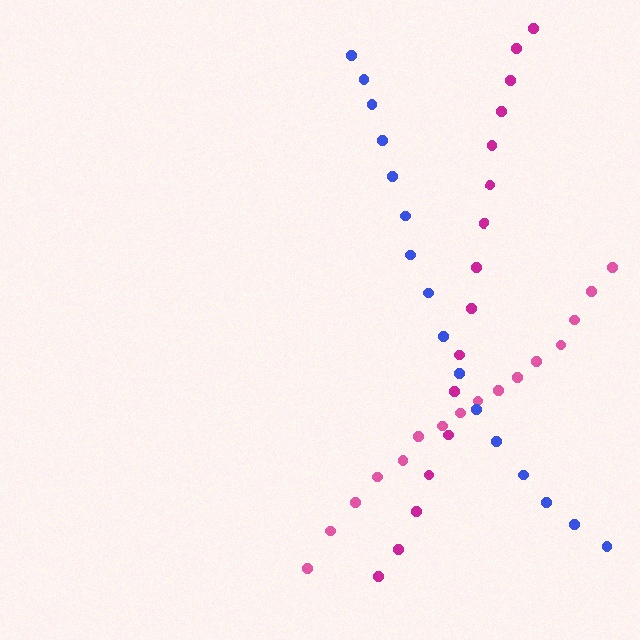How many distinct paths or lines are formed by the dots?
There are 3 distinct paths.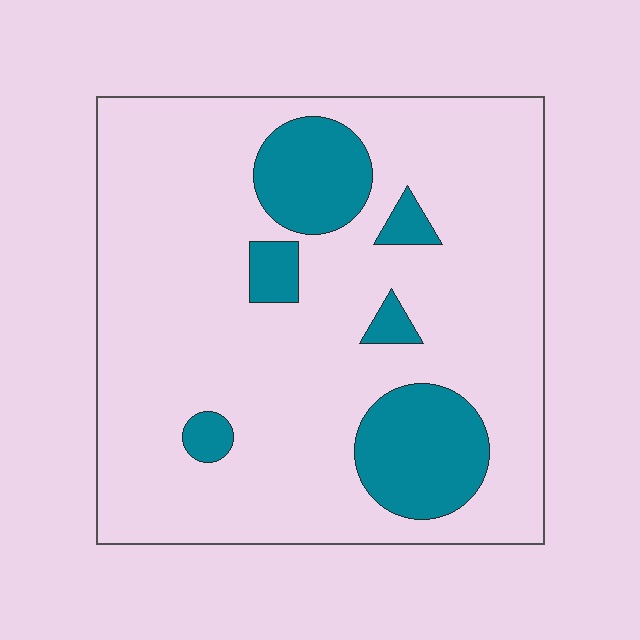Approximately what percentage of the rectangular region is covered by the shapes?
Approximately 15%.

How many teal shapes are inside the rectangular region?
6.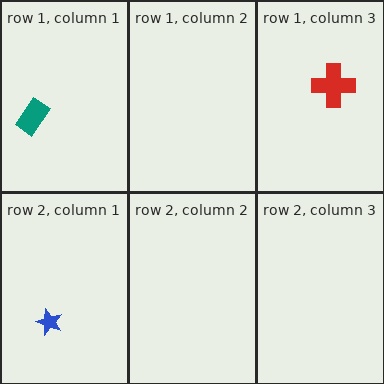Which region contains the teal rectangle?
The row 1, column 1 region.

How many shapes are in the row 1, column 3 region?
1.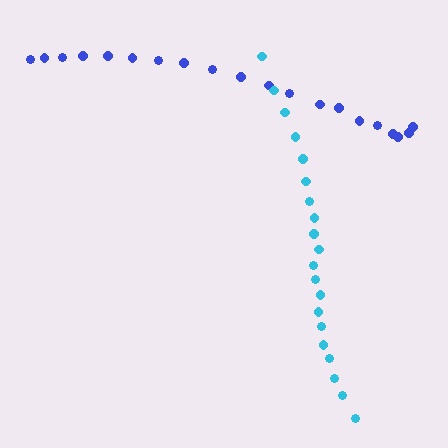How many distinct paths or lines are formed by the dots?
There are 2 distinct paths.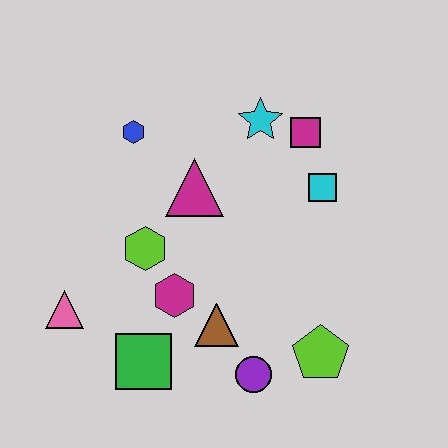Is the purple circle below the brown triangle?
Yes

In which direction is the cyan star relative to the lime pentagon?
The cyan star is above the lime pentagon.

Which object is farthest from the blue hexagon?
The lime pentagon is farthest from the blue hexagon.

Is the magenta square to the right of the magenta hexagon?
Yes